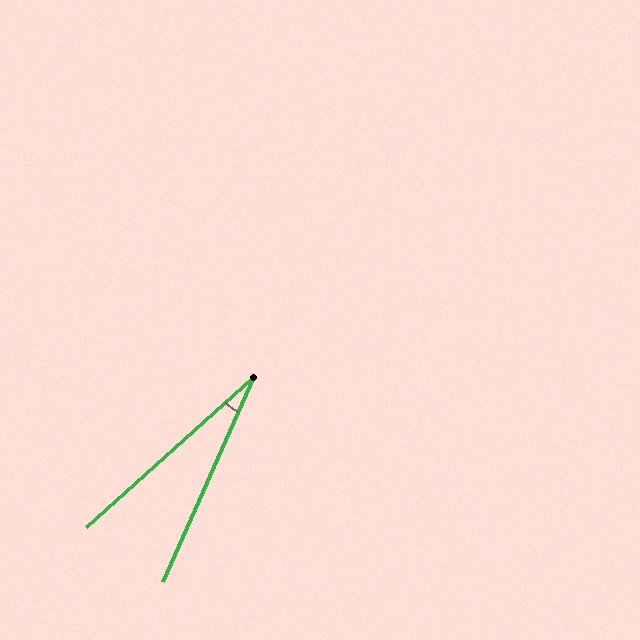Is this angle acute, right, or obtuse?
It is acute.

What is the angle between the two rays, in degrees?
Approximately 24 degrees.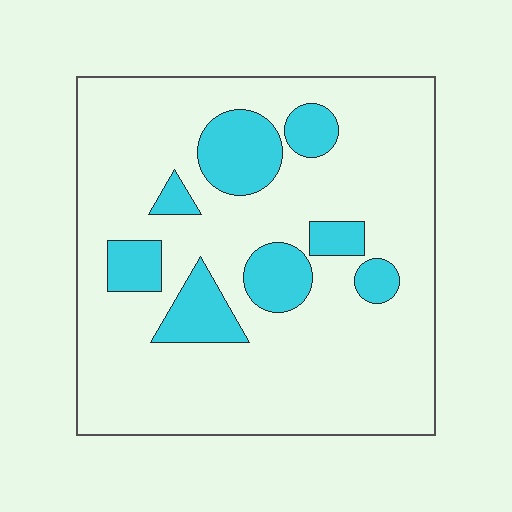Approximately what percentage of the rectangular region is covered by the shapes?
Approximately 20%.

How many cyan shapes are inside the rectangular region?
8.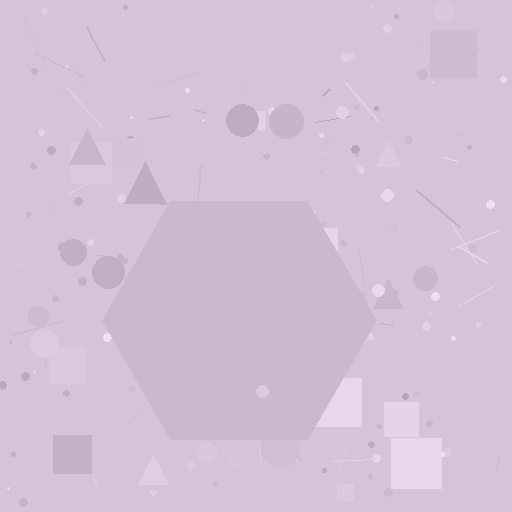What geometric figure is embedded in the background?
A hexagon is embedded in the background.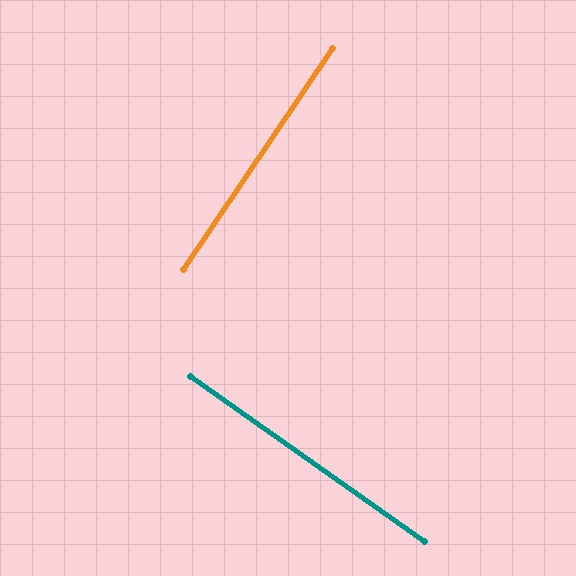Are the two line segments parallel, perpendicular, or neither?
Perpendicular — they meet at approximately 89°.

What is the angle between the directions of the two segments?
Approximately 89 degrees.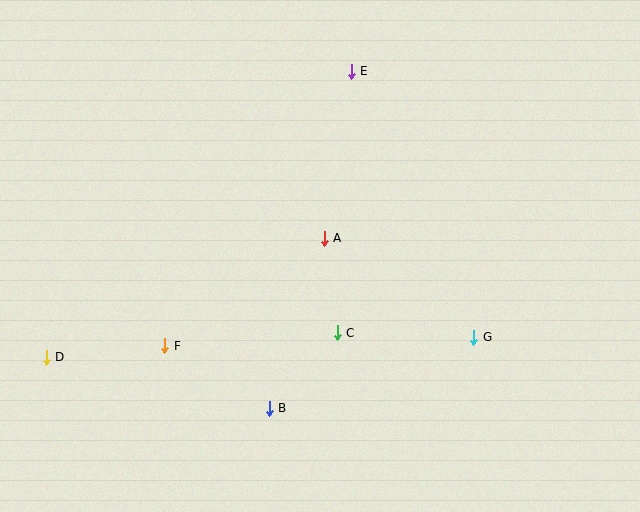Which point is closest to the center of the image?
Point A at (324, 238) is closest to the center.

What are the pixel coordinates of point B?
Point B is at (269, 408).